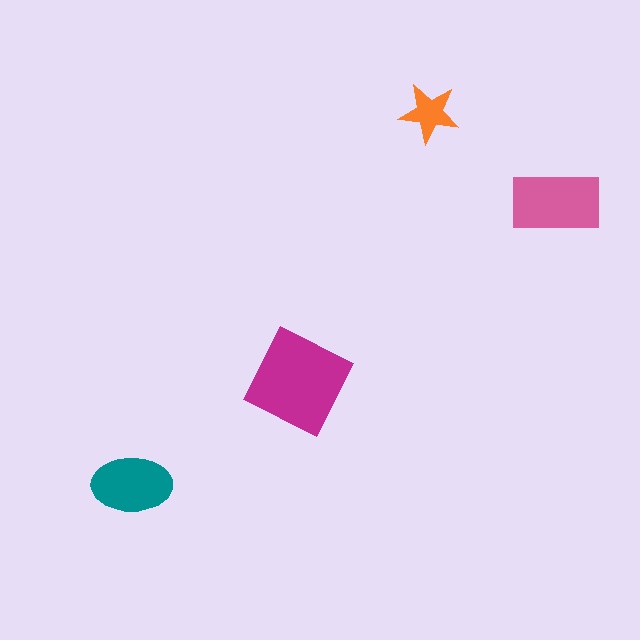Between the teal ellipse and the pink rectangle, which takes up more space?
The pink rectangle.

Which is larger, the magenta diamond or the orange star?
The magenta diamond.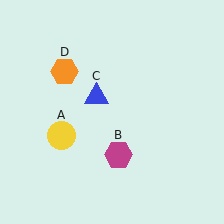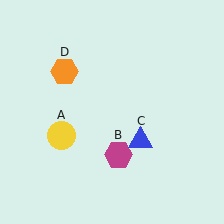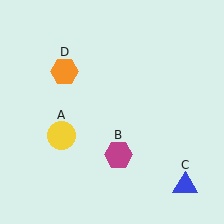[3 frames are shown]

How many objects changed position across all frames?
1 object changed position: blue triangle (object C).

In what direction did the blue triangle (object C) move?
The blue triangle (object C) moved down and to the right.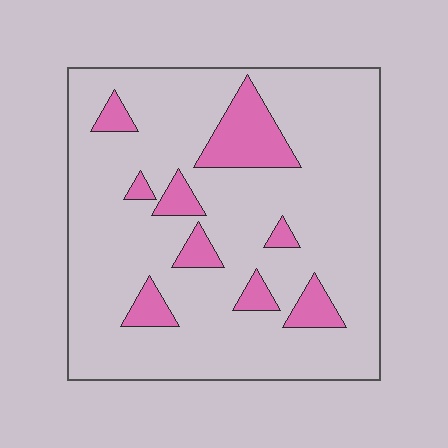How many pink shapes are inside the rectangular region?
9.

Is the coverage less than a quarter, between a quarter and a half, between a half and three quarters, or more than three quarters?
Less than a quarter.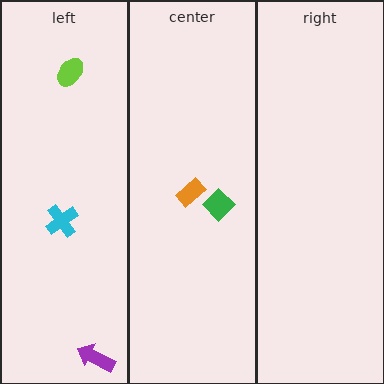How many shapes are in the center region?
2.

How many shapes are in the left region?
3.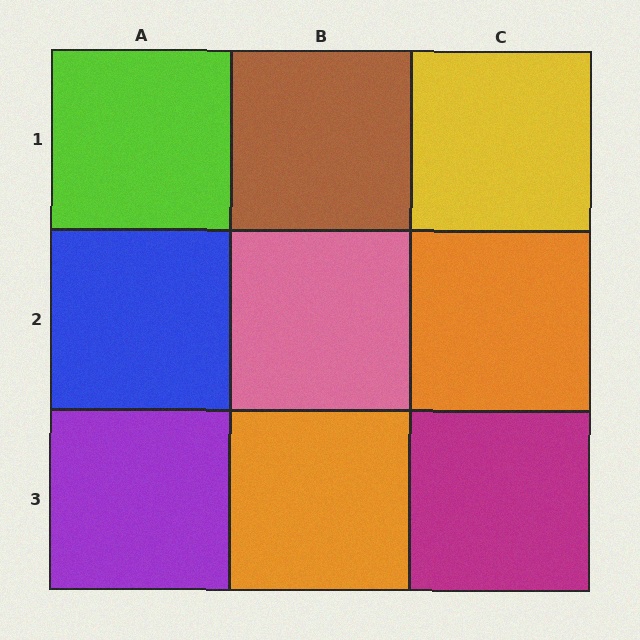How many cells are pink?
1 cell is pink.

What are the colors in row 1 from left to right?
Lime, brown, yellow.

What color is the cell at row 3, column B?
Orange.